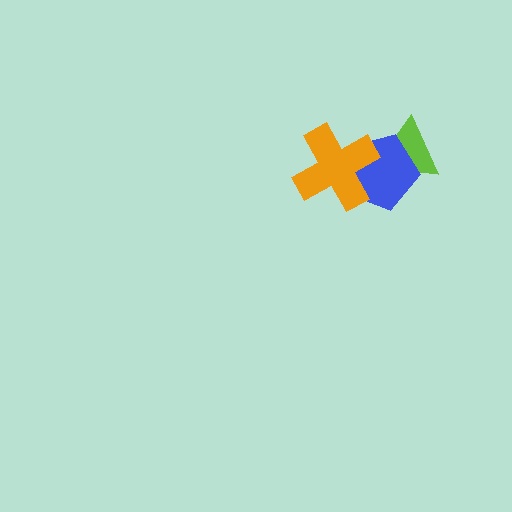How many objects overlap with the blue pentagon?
2 objects overlap with the blue pentagon.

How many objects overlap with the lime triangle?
2 objects overlap with the lime triangle.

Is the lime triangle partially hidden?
Yes, it is partially covered by another shape.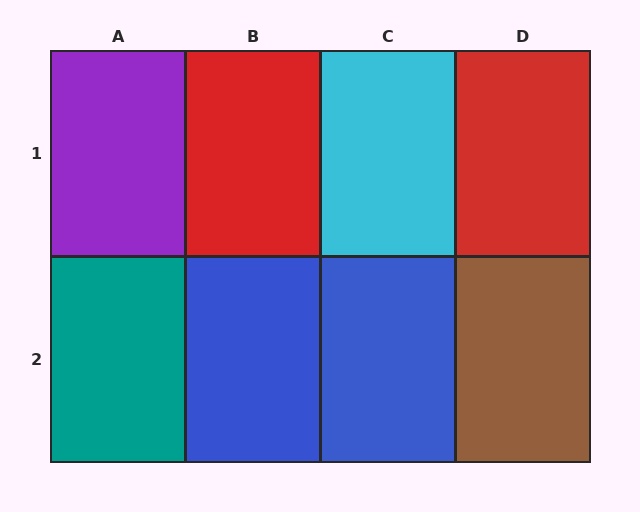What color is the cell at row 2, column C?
Blue.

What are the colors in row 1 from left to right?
Purple, red, cyan, red.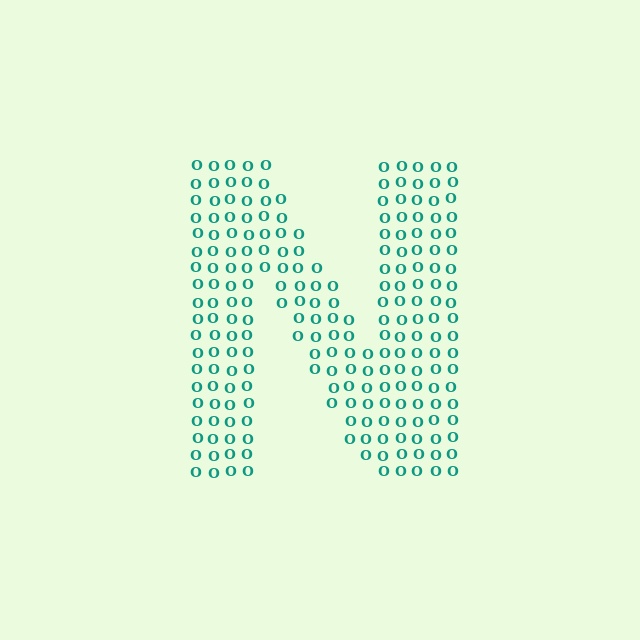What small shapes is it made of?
It is made of small letter O's.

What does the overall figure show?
The overall figure shows the letter N.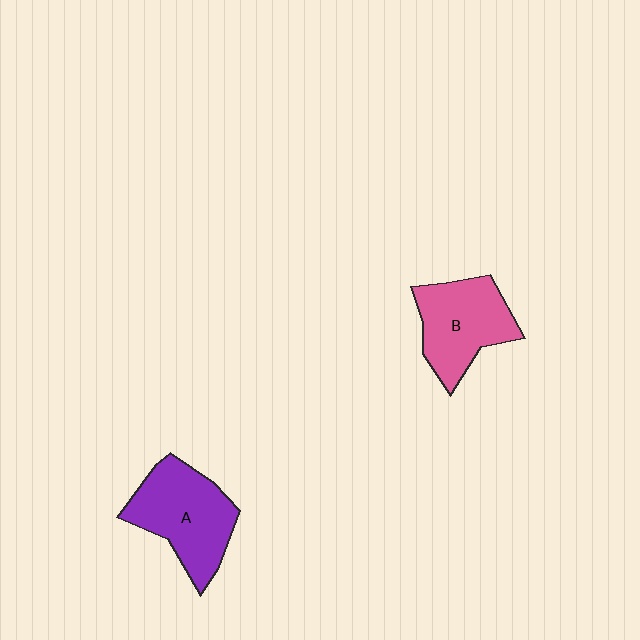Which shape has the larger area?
Shape A (purple).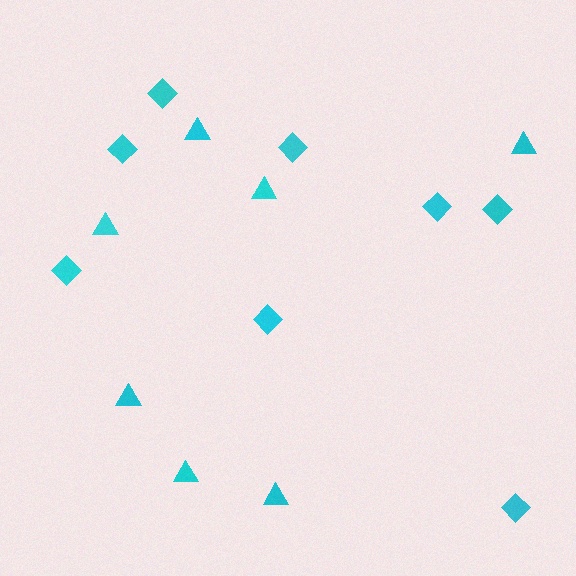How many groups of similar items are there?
There are 2 groups: one group of diamonds (8) and one group of triangles (7).